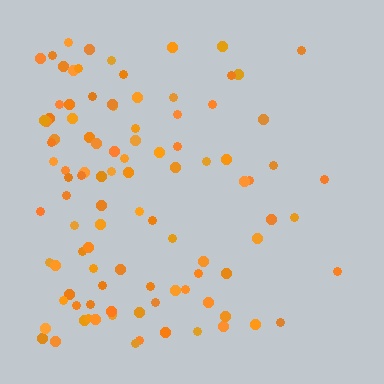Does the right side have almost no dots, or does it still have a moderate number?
Still a moderate number, just noticeably fewer than the left.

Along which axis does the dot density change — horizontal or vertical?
Horizontal.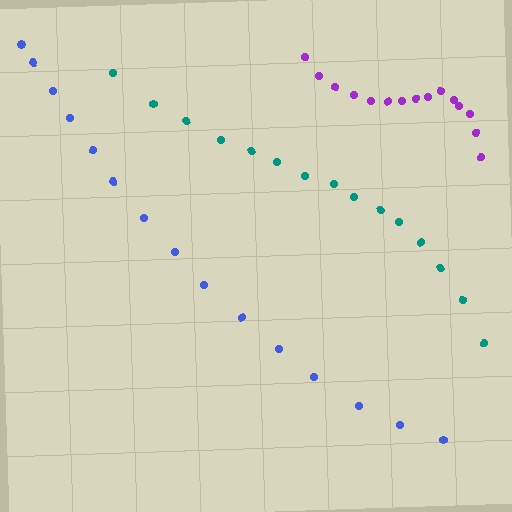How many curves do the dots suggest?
There are 3 distinct paths.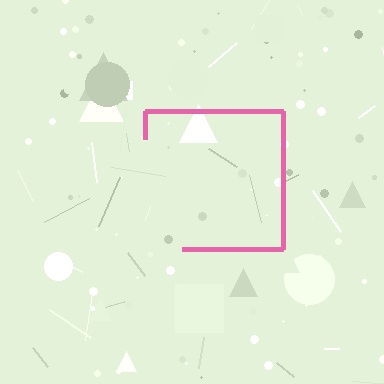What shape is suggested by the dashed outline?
The dashed outline suggests a square.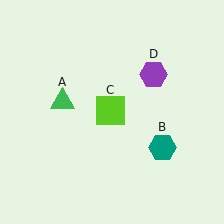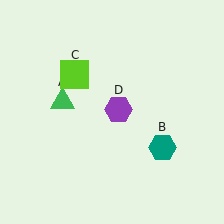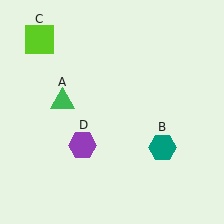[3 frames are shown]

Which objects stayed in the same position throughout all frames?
Green triangle (object A) and teal hexagon (object B) remained stationary.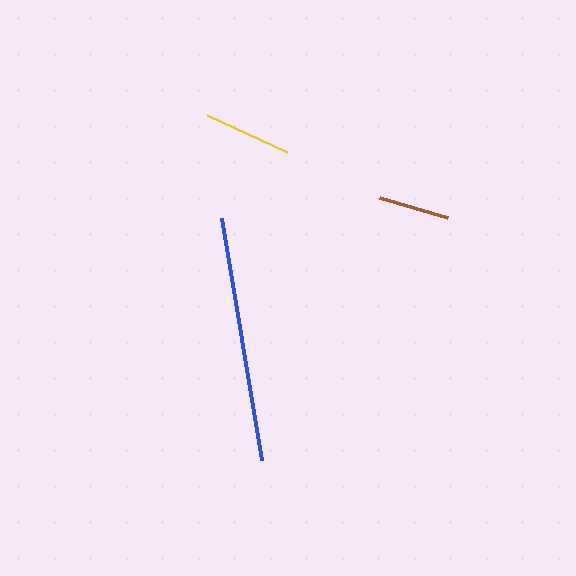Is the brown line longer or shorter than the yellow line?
The yellow line is longer than the brown line.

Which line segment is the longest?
The blue line is the longest at approximately 246 pixels.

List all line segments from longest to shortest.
From longest to shortest: blue, yellow, brown.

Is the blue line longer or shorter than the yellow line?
The blue line is longer than the yellow line.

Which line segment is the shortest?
The brown line is the shortest at approximately 71 pixels.